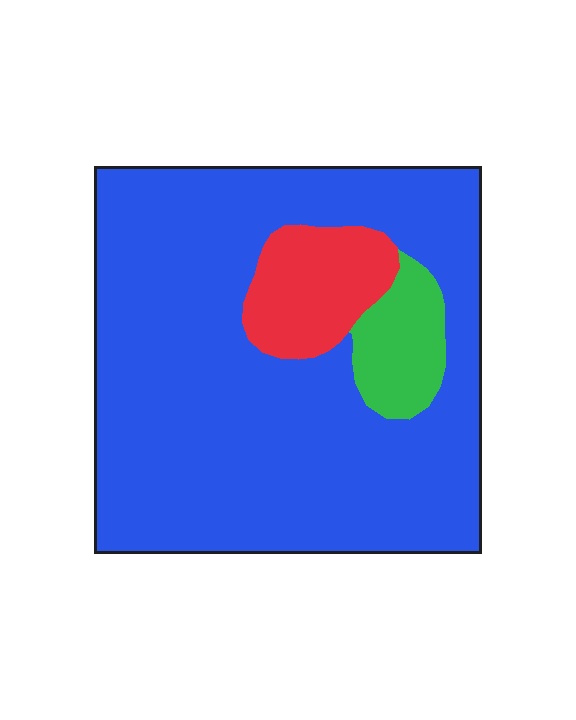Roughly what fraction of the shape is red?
Red covers roughly 10% of the shape.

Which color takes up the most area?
Blue, at roughly 80%.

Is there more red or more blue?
Blue.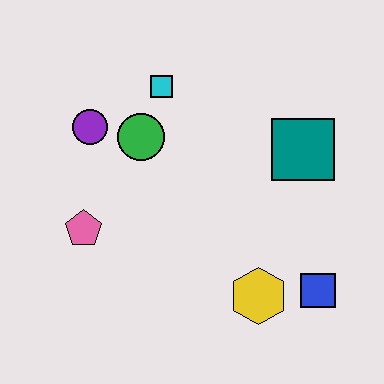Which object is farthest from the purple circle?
The blue square is farthest from the purple circle.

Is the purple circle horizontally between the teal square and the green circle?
No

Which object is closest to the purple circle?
The green circle is closest to the purple circle.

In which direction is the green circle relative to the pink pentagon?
The green circle is above the pink pentagon.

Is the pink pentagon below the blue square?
No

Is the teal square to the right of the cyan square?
Yes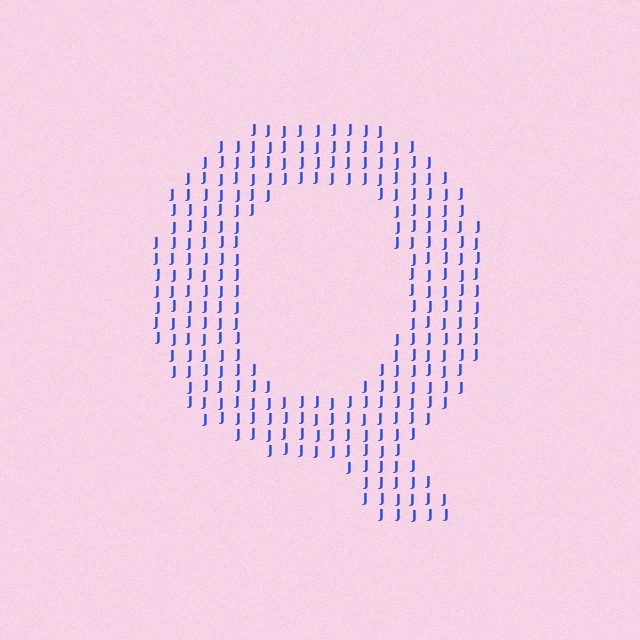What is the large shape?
The large shape is the letter Q.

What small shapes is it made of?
It is made of small letter J's.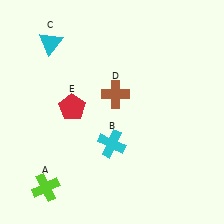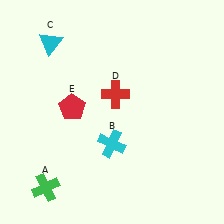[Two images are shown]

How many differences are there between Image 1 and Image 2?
There are 2 differences between the two images.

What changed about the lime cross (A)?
In Image 1, A is lime. In Image 2, it changed to green.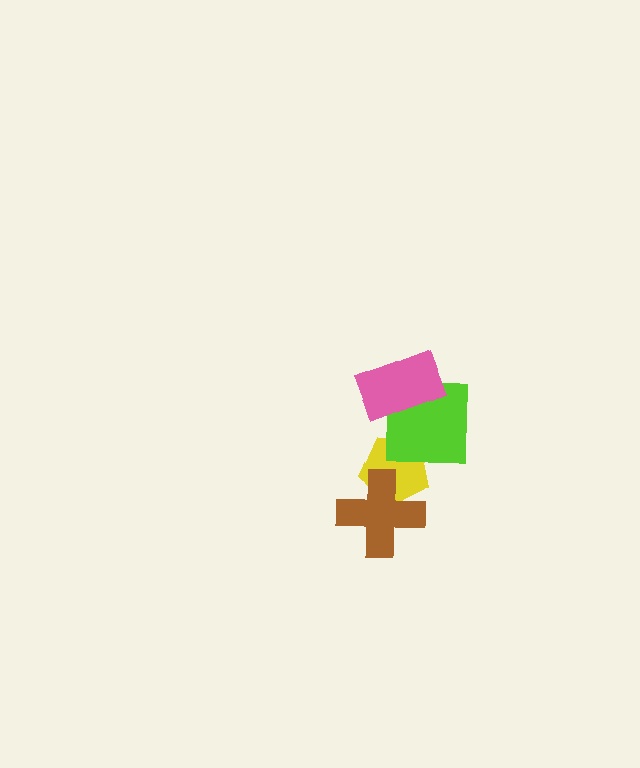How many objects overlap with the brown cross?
1 object overlaps with the brown cross.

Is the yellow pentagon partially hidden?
Yes, it is partially covered by another shape.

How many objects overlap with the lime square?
2 objects overlap with the lime square.